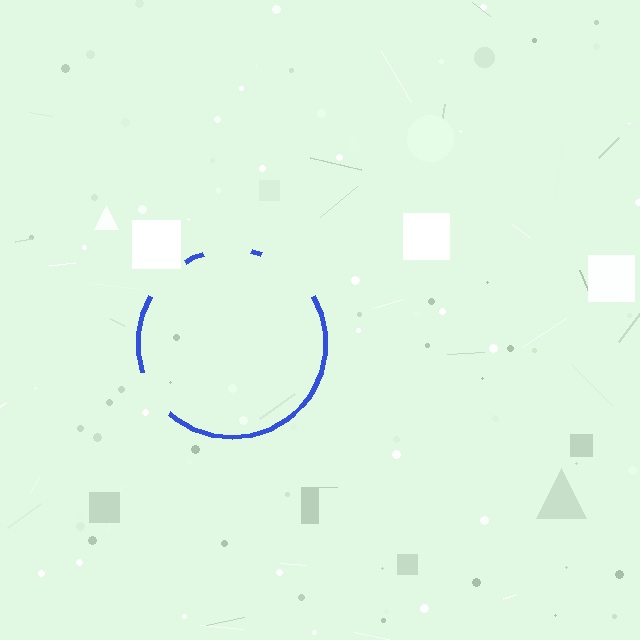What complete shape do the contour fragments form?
The contour fragments form a circle.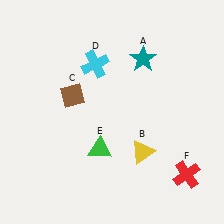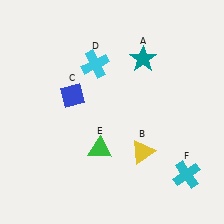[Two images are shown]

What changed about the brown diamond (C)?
In Image 1, C is brown. In Image 2, it changed to blue.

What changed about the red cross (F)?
In Image 1, F is red. In Image 2, it changed to cyan.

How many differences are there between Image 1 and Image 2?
There are 2 differences between the two images.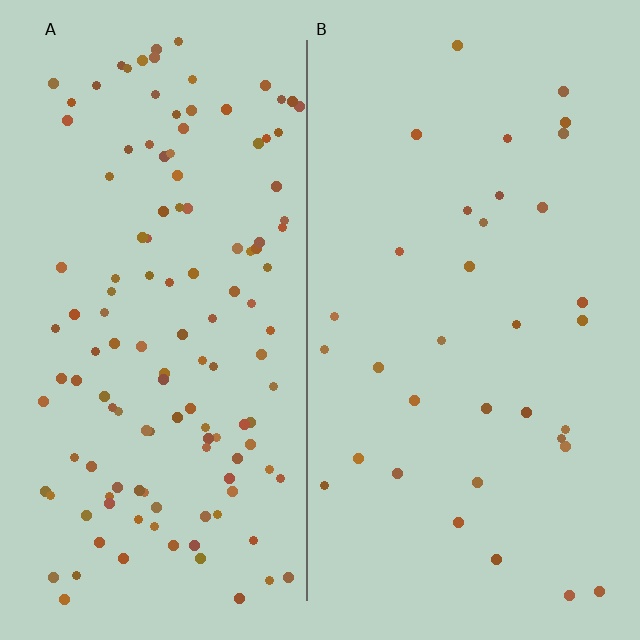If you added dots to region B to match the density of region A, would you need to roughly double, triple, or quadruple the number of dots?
Approximately quadruple.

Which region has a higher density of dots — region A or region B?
A (the left).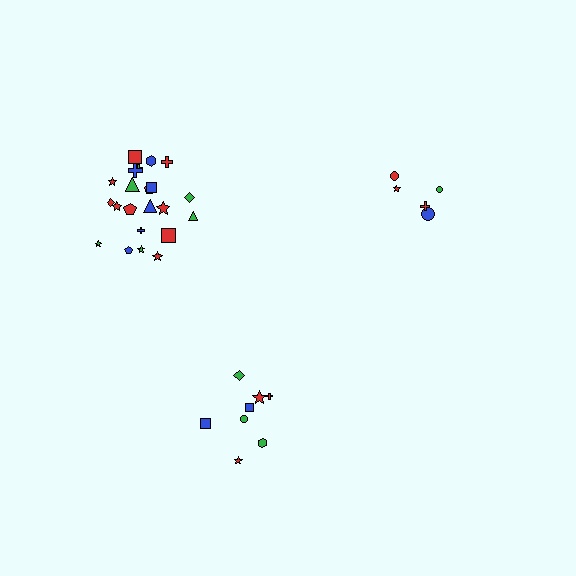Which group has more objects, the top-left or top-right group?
The top-left group.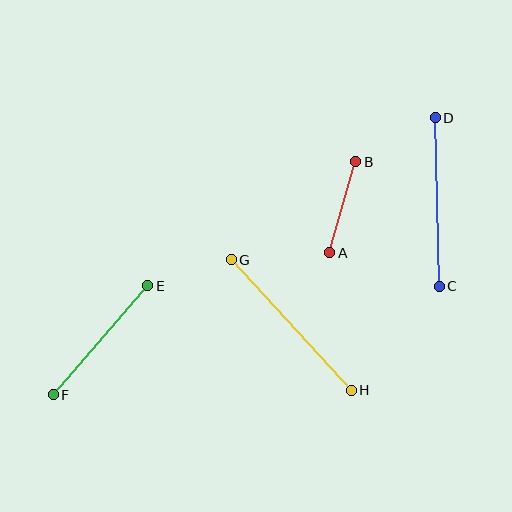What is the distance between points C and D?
The distance is approximately 169 pixels.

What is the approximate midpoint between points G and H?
The midpoint is at approximately (291, 325) pixels.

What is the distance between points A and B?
The distance is approximately 95 pixels.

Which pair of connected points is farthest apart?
Points G and H are farthest apart.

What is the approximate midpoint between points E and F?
The midpoint is at approximately (100, 340) pixels.